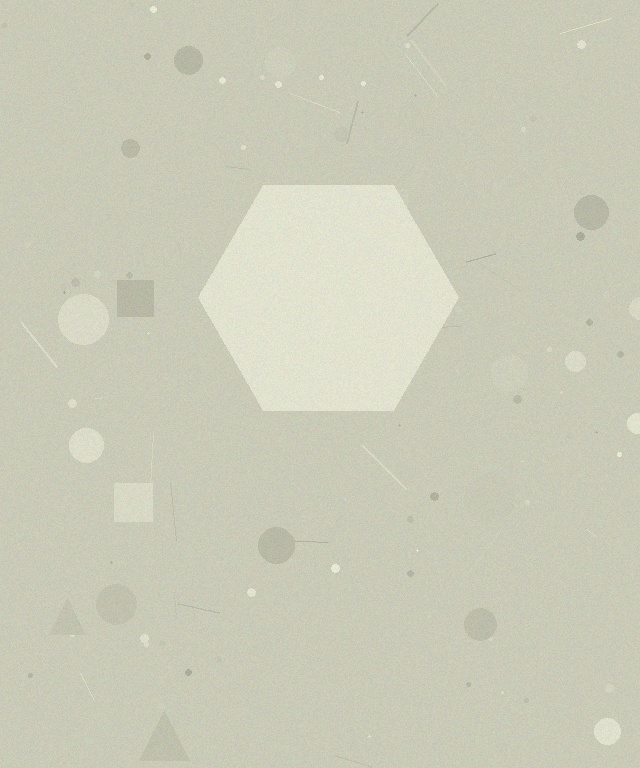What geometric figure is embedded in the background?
A hexagon is embedded in the background.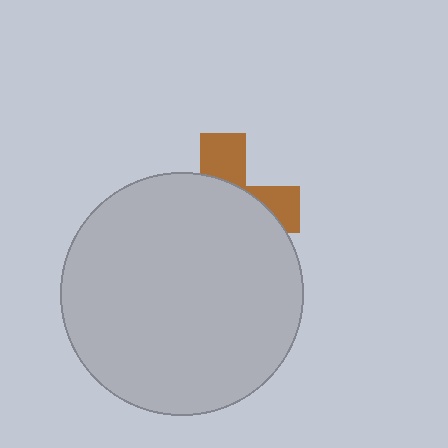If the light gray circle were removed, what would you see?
You would see the complete brown cross.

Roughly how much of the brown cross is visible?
A small part of it is visible (roughly 30%).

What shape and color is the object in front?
The object in front is a light gray circle.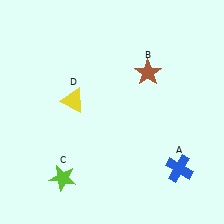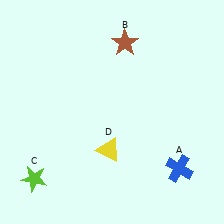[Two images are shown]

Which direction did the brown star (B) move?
The brown star (B) moved up.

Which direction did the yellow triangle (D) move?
The yellow triangle (D) moved down.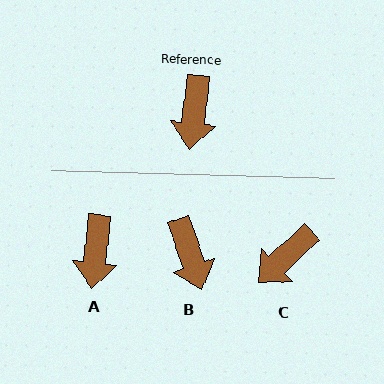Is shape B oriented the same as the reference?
No, it is off by about 25 degrees.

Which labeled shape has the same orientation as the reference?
A.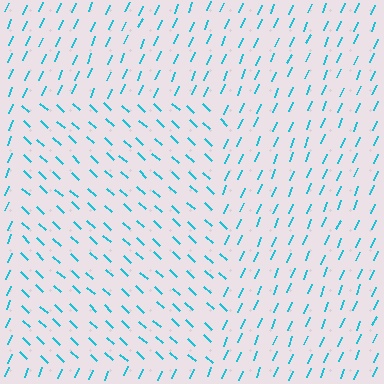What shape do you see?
I see a rectangle.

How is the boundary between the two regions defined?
The boundary is defined purely by a change in line orientation (approximately 70 degrees difference). All lines are the same color and thickness.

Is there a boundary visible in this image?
Yes, there is a texture boundary formed by a change in line orientation.